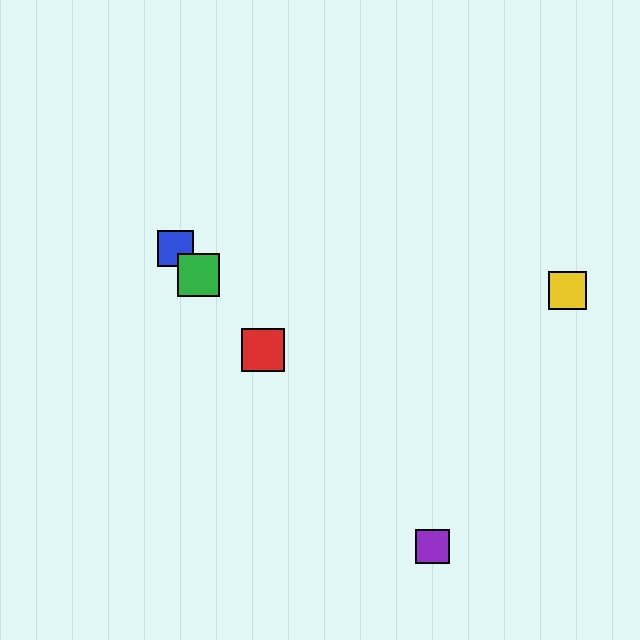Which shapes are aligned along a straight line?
The red square, the blue square, the green square, the purple square are aligned along a straight line.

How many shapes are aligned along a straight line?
4 shapes (the red square, the blue square, the green square, the purple square) are aligned along a straight line.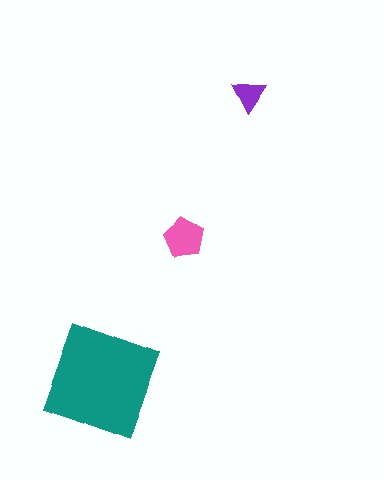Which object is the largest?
The teal square.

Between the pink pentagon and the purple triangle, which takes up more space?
The pink pentagon.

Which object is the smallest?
The purple triangle.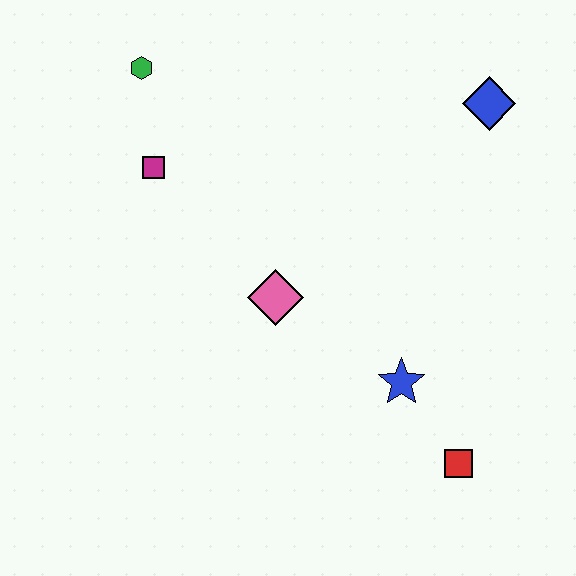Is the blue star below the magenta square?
Yes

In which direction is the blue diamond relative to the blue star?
The blue diamond is above the blue star.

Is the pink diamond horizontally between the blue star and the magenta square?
Yes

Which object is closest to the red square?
The blue star is closest to the red square.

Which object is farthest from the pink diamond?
The blue diamond is farthest from the pink diamond.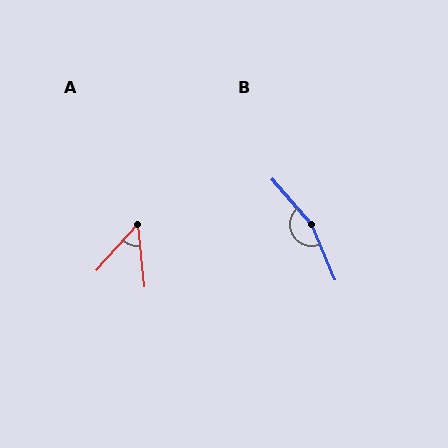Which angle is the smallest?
A, at approximately 47 degrees.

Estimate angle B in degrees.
Approximately 162 degrees.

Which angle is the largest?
B, at approximately 162 degrees.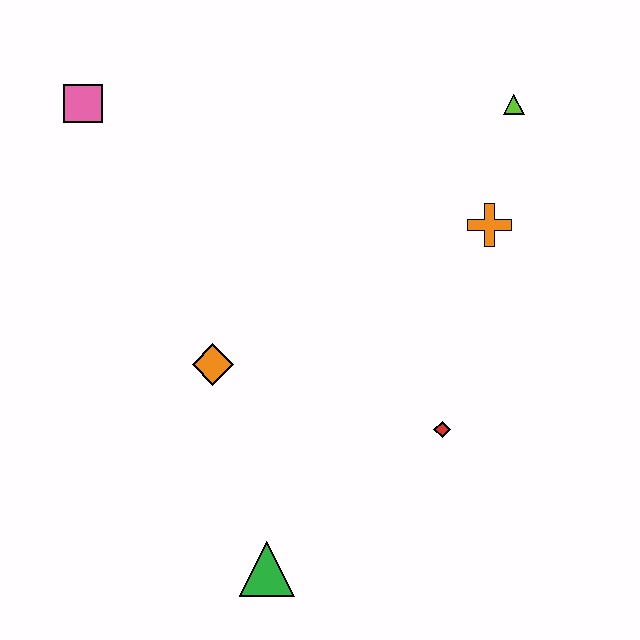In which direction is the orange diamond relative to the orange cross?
The orange diamond is to the left of the orange cross.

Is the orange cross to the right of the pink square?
Yes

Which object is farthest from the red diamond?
The pink square is farthest from the red diamond.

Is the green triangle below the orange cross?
Yes